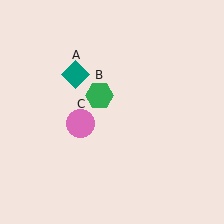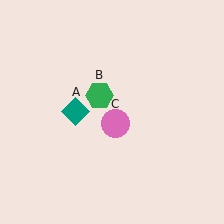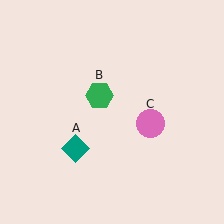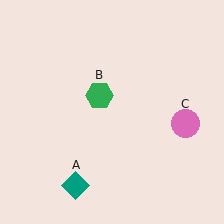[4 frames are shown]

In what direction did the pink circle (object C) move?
The pink circle (object C) moved right.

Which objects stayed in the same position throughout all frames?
Green hexagon (object B) remained stationary.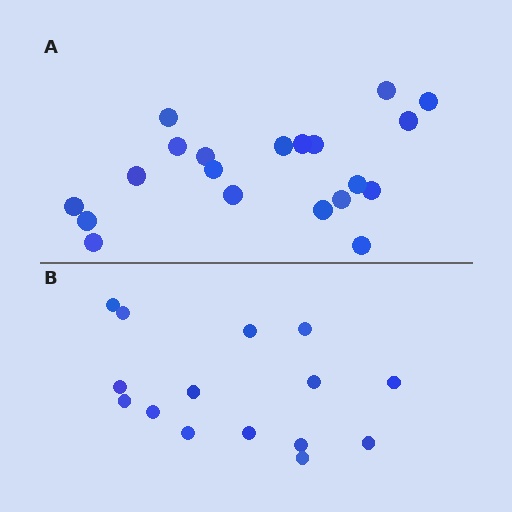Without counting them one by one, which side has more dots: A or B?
Region A (the top region) has more dots.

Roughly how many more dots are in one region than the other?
Region A has about 5 more dots than region B.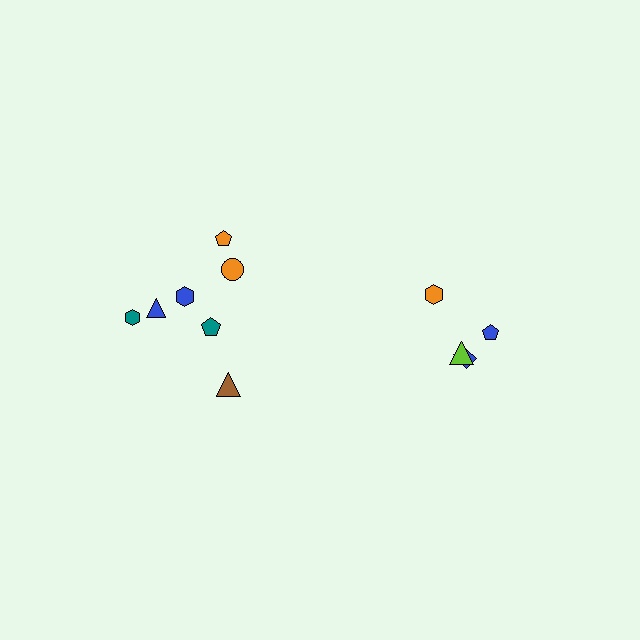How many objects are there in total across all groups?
There are 12 objects.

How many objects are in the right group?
There are 5 objects.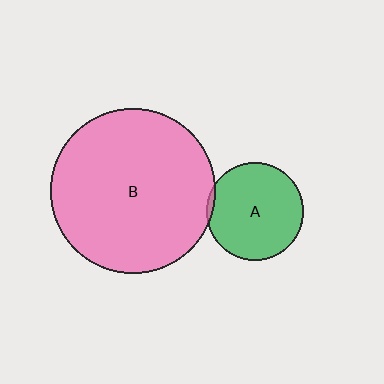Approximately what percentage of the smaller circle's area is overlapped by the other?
Approximately 5%.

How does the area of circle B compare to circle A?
Approximately 2.9 times.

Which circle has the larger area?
Circle B (pink).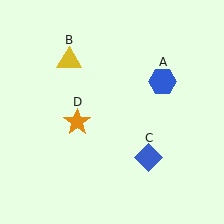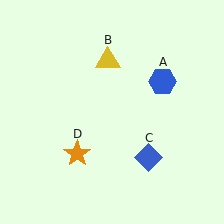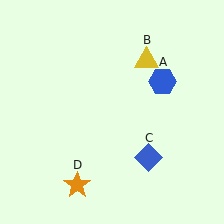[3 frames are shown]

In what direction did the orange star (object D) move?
The orange star (object D) moved down.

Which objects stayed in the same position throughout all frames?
Blue hexagon (object A) and blue diamond (object C) remained stationary.